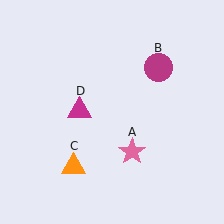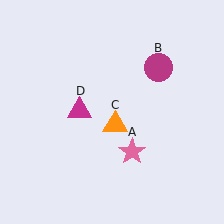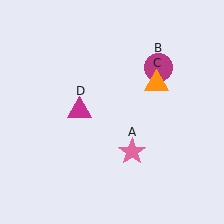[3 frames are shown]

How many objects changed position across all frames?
1 object changed position: orange triangle (object C).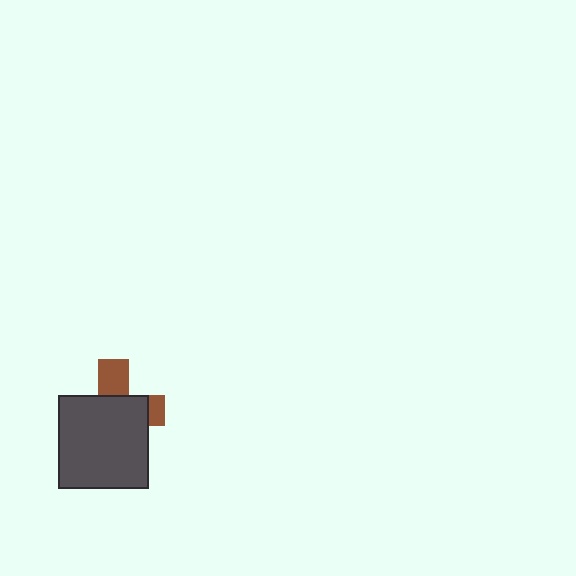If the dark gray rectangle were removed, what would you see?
You would see the complete brown cross.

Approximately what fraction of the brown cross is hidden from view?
Roughly 70% of the brown cross is hidden behind the dark gray rectangle.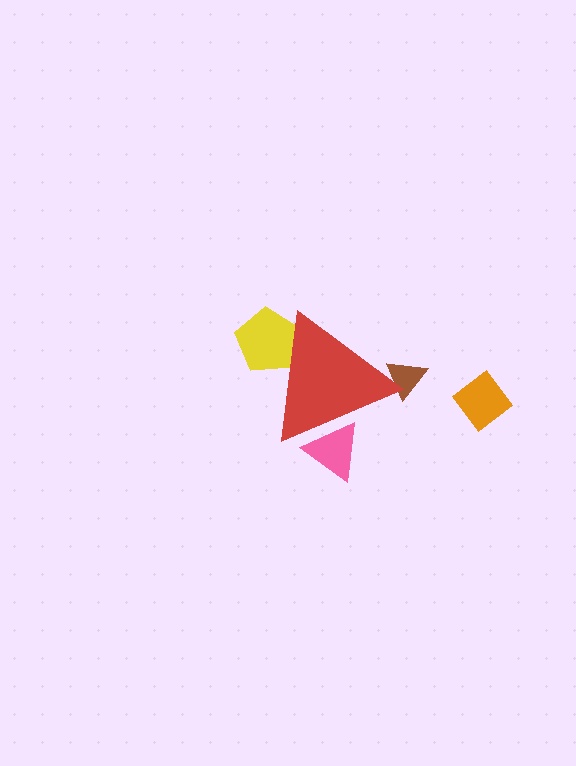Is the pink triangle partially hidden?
Yes, the pink triangle is partially hidden behind the red triangle.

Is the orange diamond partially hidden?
No, the orange diamond is fully visible.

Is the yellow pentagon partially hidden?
Yes, the yellow pentagon is partially hidden behind the red triangle.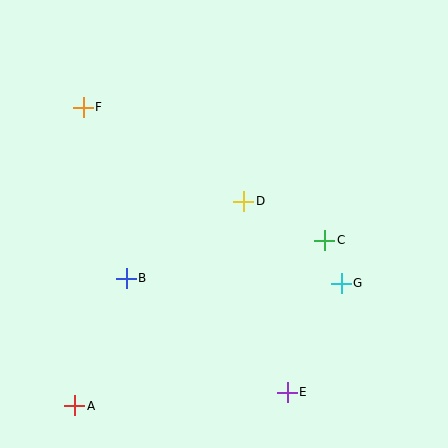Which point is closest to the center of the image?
Point D at (244, 201) is closest to the center.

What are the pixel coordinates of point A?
Point A is at (75, 406).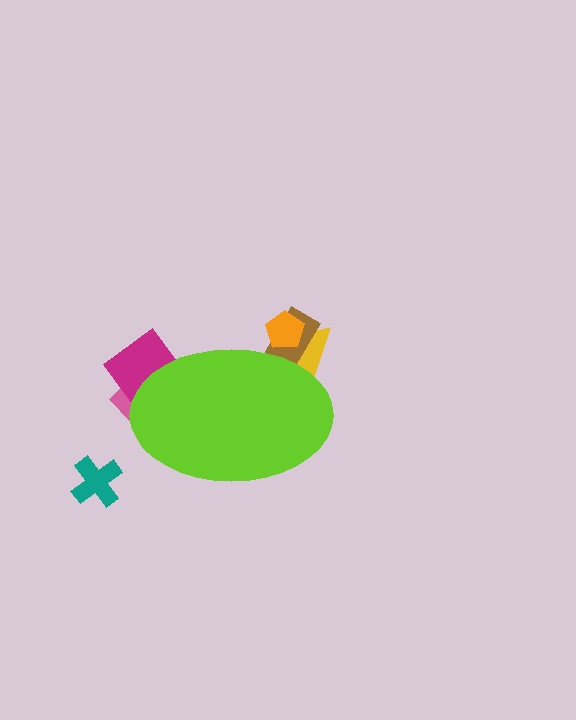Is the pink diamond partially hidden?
Yes, the pink diamond is partially hidden behind the lime ellipse.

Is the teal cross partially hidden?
No, the teal cross is fully visible.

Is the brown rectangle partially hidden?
Yes, the brown rectangle is partially hidden behind the lime ellipse.